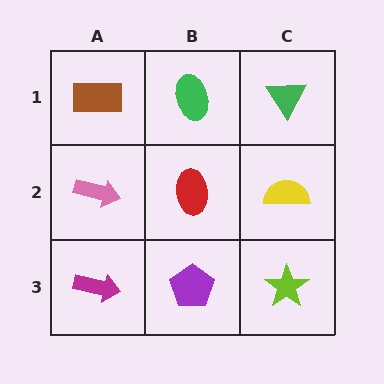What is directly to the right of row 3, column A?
A purple pentagon.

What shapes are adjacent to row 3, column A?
A pink arrow (row 2, column A), a purple pentagon (row 3, column B).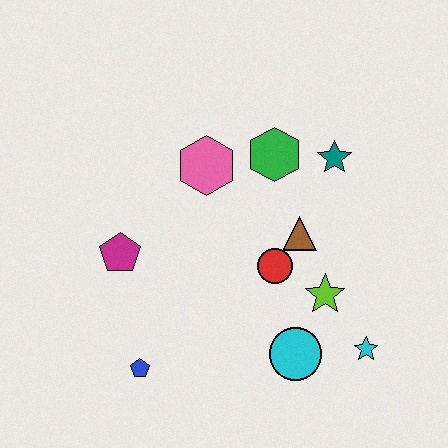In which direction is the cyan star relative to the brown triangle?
The cyan star is below the brown triangle.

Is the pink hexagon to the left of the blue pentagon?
No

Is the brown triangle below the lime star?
No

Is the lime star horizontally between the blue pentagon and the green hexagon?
No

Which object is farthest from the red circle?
The blue pentagon is farthest from the red circle.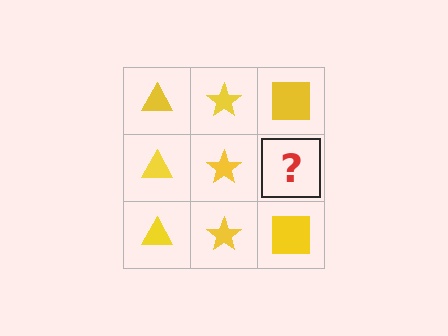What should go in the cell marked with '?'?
The missing cell should contain a yellow square.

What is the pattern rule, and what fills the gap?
The rule is that each column has a consistent shape. The gap should be filled with a yellow square.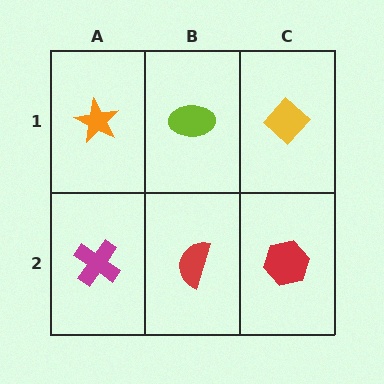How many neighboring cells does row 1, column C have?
2.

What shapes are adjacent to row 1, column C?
A red hexagon (row 2, column C), a lime ellipse (row 1, column B).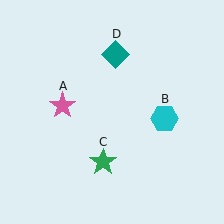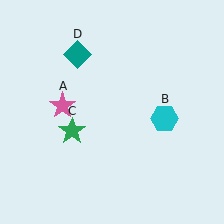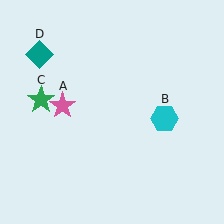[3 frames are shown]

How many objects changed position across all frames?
2 objects changed position: green star (object C), teal diamond (object D).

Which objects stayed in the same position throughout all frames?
Pink star (object A) and cyan hexagon (object B) remained stationary.